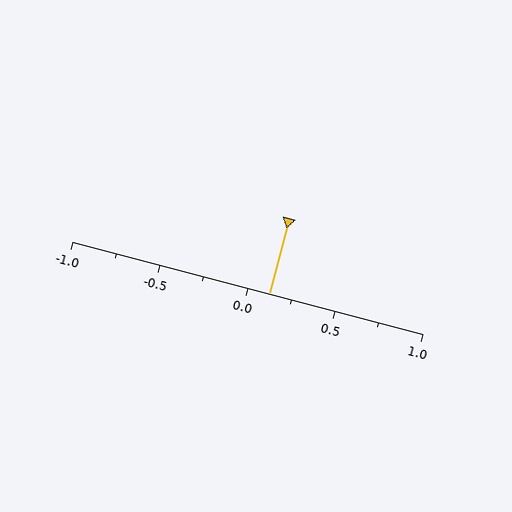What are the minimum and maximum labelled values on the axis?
The axis runs from -1.0 to 1.0.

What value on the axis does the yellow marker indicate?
The marker indicates approximately 0.12.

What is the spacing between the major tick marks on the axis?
The major ticks are spaced 0.5 apart.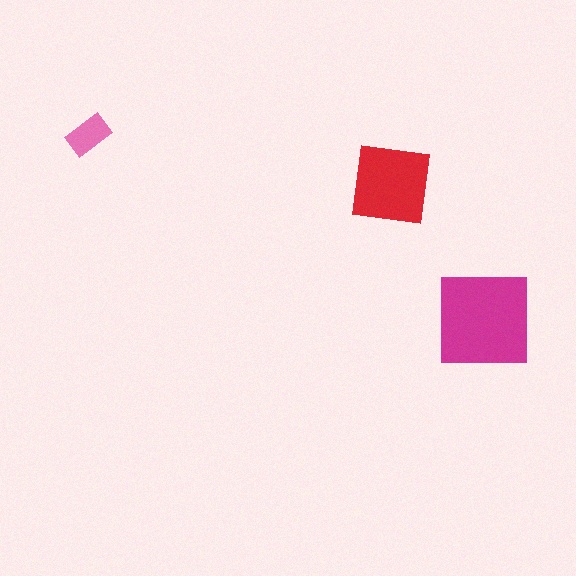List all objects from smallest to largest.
The pink rectangle, the red square, the magenta square.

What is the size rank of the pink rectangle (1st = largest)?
3rd.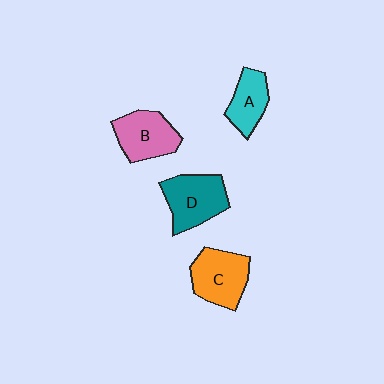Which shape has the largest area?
Shape D (teal).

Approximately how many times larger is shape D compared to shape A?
Approximately 1.4 times.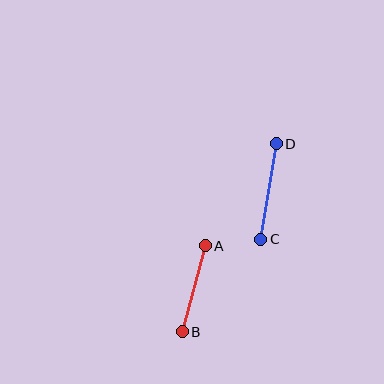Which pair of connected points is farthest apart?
Points C and D are farthest apart.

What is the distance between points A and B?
The distance is approximately 89 pixels.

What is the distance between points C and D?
The distance is approximately 97 pixels.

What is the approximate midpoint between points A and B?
The midpoint is at approximately (194, 289) pixels.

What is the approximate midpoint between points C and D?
The midpoint is at approximately (268, 191) pixels.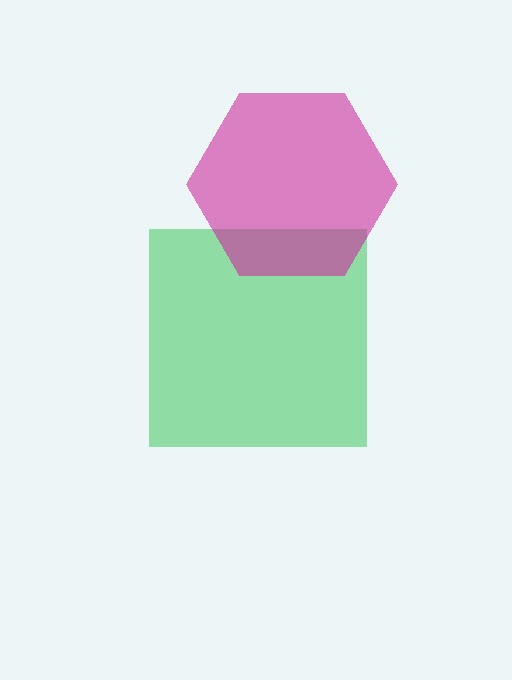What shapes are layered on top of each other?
The layered shapes are: a green square, a magenta hexagon.